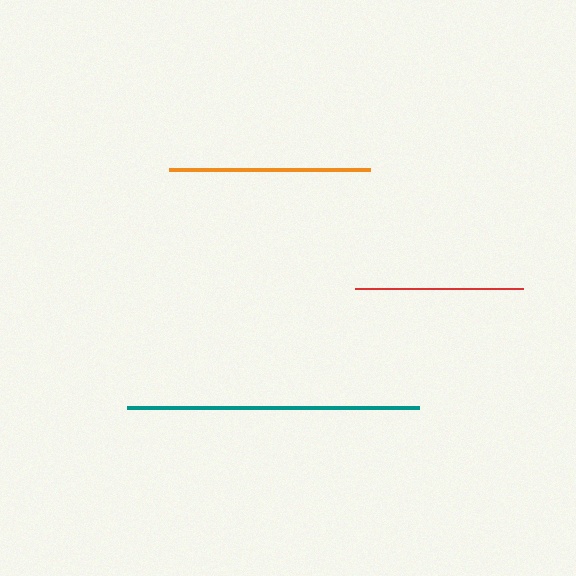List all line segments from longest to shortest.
From longest to shortest: teal, orange, red.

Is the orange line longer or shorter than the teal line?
The teal line is longer than the orange line.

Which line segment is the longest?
The teal line is the longest at approximately 292 pixels.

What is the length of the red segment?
The red segment is approximately 168 pixels long.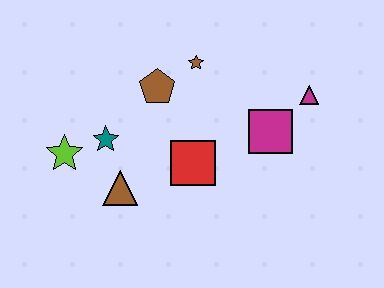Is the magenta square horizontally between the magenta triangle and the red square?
Yes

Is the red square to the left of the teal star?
No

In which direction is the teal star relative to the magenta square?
The teal star is to the left of the magenta square.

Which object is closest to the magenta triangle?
The magenta square is closest to the magenta triangle.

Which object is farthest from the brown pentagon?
The magenta triangle is farthest from the brown pentagon.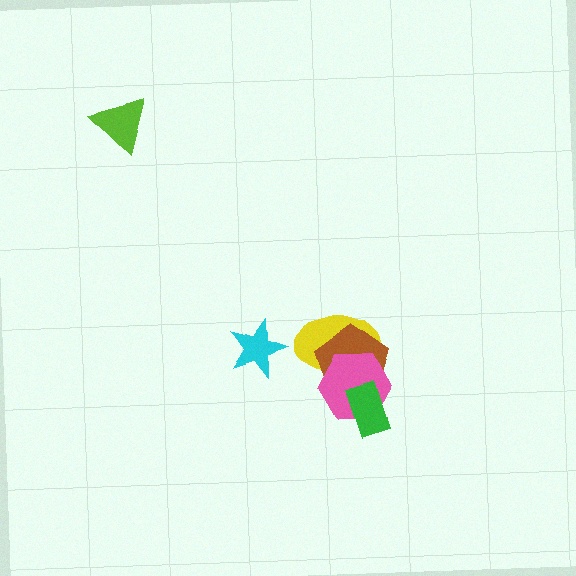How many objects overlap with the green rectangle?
2 objects overlap with the green rectangle.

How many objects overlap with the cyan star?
0 objects overlap with the cyan star.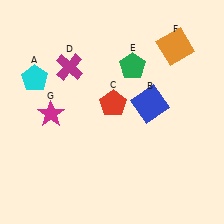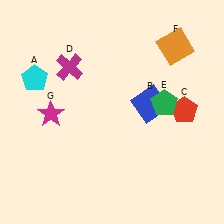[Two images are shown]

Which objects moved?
The objects that moved are: the red pentagon (C), the green pentagon (E).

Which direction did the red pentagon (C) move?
The red pentagon (C) moved right.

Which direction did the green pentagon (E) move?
The green pentagon (E) moved down.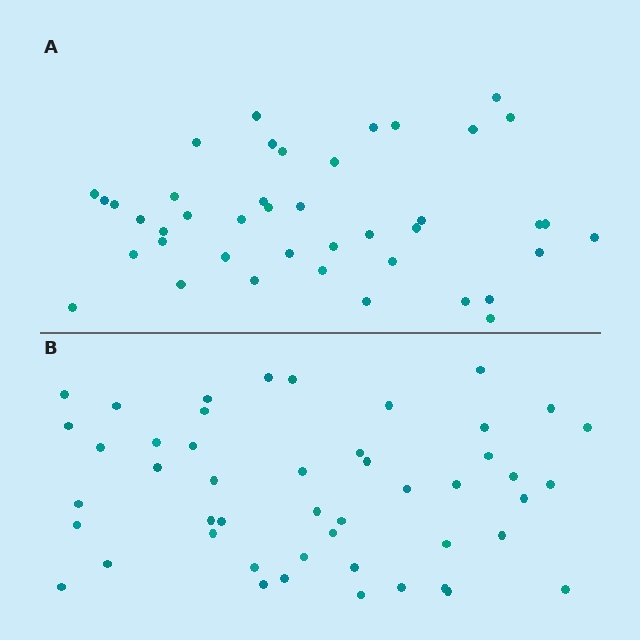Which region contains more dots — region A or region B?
Region B (the bottom region) has more dots.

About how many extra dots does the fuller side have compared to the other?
Region B has about 6 more dots than region A.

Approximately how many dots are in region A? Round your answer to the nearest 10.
About 40 dots. (The exact count is 42, which rounds to 40.)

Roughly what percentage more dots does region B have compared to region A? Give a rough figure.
About 15% more.